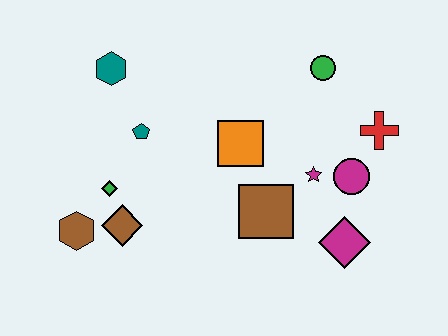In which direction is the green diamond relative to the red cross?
The green diamond is to the left of the red cross.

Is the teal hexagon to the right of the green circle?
No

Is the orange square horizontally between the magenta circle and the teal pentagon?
Yes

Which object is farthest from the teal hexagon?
The magenta diamond is farthest from the teal hexagon.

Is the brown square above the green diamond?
No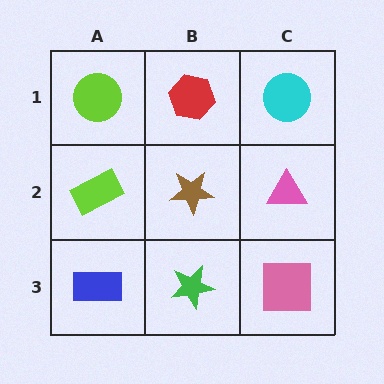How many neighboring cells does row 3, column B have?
3.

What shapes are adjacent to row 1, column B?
A brown star (row 2, column B), a lime circle (row 1, column A), a cyan circle (row 1, column C).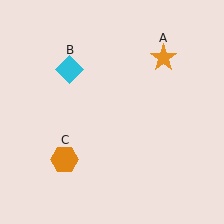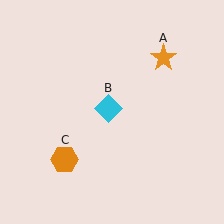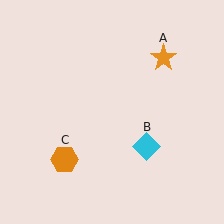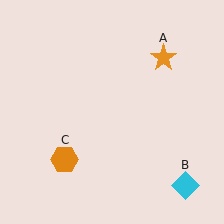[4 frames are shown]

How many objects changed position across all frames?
1 object changed position: cyan diamond (object B).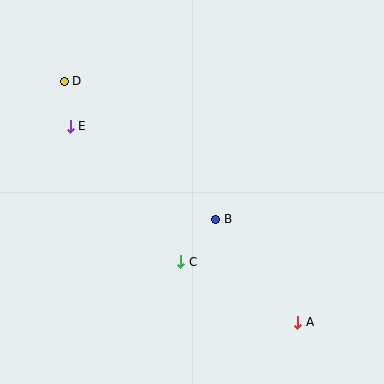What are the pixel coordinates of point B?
Point B is at (216, 219).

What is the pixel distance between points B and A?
The distance between B and A is 132 pixels.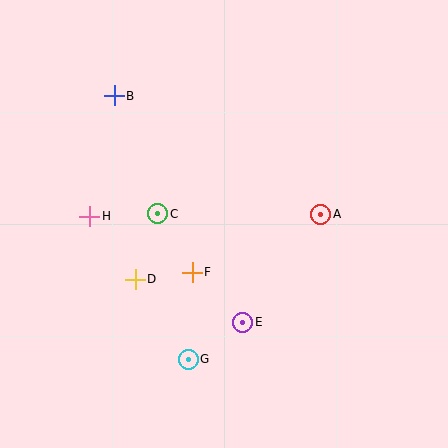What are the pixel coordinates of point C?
Point C is at (158, 214).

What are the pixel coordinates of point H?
Point H is at (90, 216).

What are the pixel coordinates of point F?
Point F is at (192, 272).